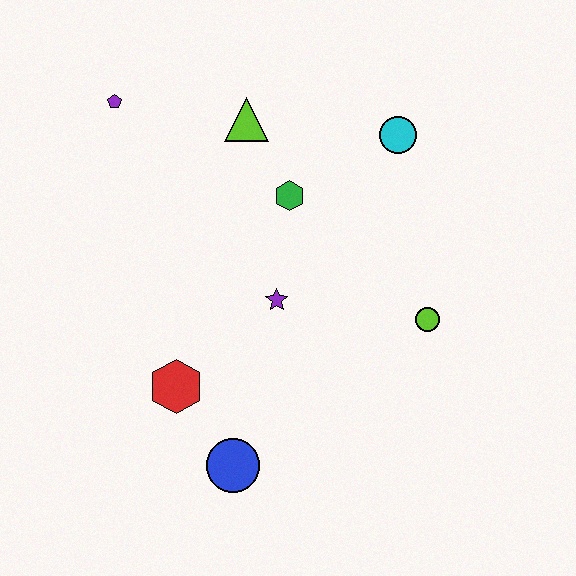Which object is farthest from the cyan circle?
The blue circle is farthest from the cyan circle.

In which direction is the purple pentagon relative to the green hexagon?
The purple pentagon is to the left of the green hexagon.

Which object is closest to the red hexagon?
The blue circle is closest to the red hexagon.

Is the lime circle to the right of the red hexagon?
Yes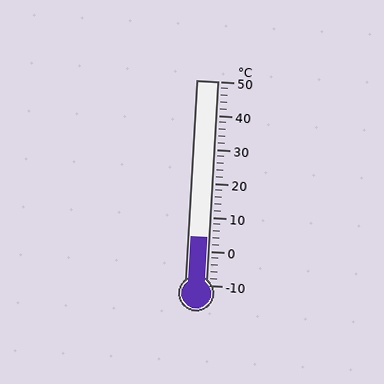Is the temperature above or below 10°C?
The temperature is below 10°C.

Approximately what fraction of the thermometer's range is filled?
The thermometer is filled to approximately 25% of its range.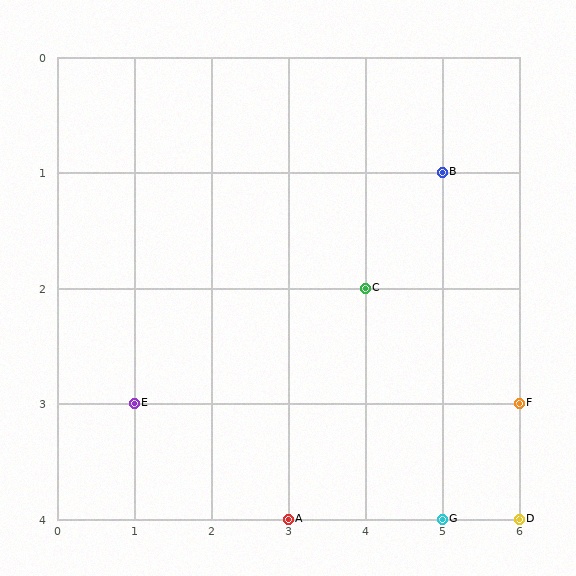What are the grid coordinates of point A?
Point A is at grid coordinates (3, 4).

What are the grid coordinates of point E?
Point E is at grid coordinates (1, 3).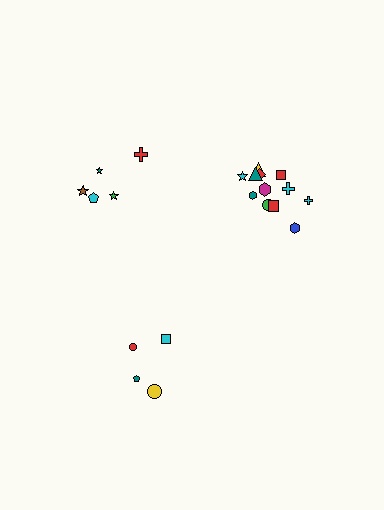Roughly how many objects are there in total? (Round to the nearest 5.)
Roughly 20 objects in total.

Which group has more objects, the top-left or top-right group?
The top-right group.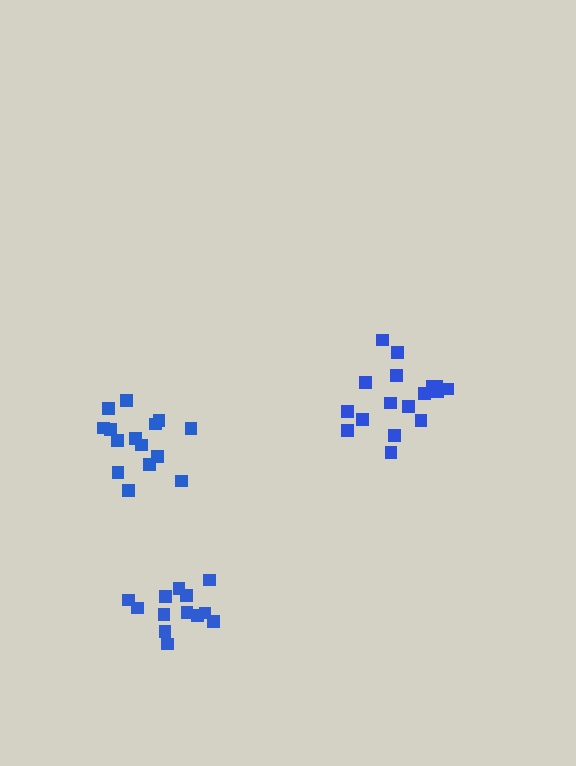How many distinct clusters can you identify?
There are 3 distinct clusters.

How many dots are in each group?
Group 1: 17 dots, Group 2: 13 dots, Group 3: 15 dots (45 total).